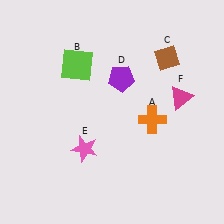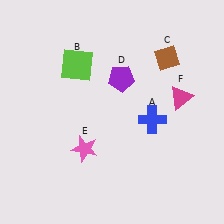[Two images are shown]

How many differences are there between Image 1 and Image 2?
There is 1 difference between the two images.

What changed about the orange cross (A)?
In Image 1, A is orange. In Image 2, it changed to blue.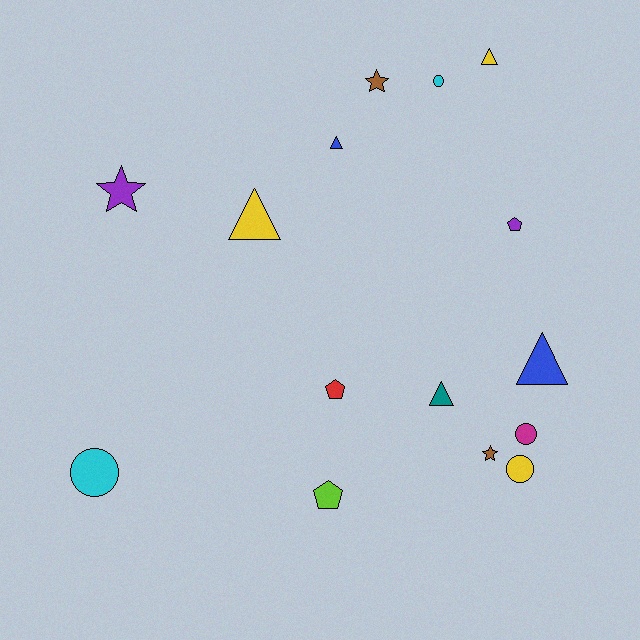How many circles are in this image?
There are 4 circles.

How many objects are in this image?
There are 15 objects.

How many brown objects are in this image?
There are 2 brown objects.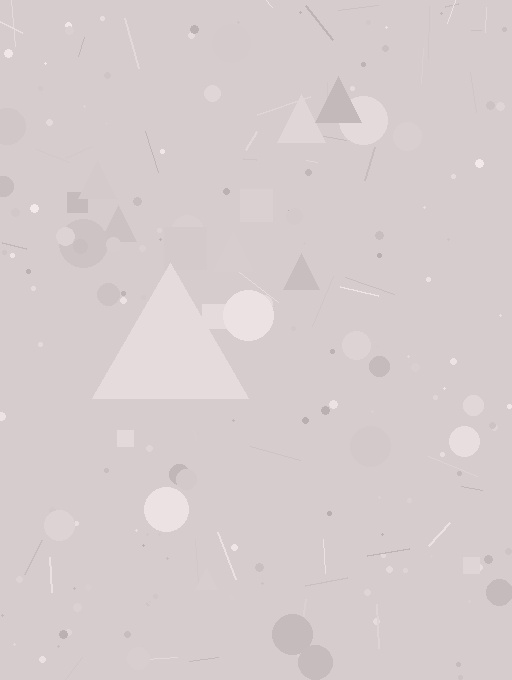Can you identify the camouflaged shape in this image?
The camouflaged shape is a triangle.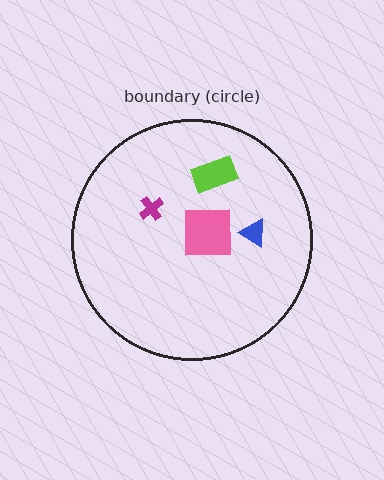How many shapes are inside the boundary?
4 inside, 0 outside.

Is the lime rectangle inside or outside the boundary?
Inside.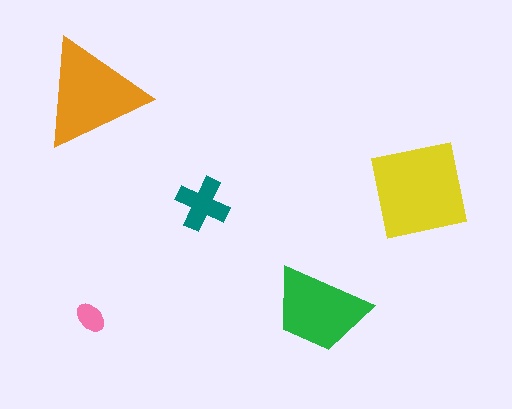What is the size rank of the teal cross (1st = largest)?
4th.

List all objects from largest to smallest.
The yellow square, the orange triangle, the green trapezoid, the teal cross, the pink ellipse.